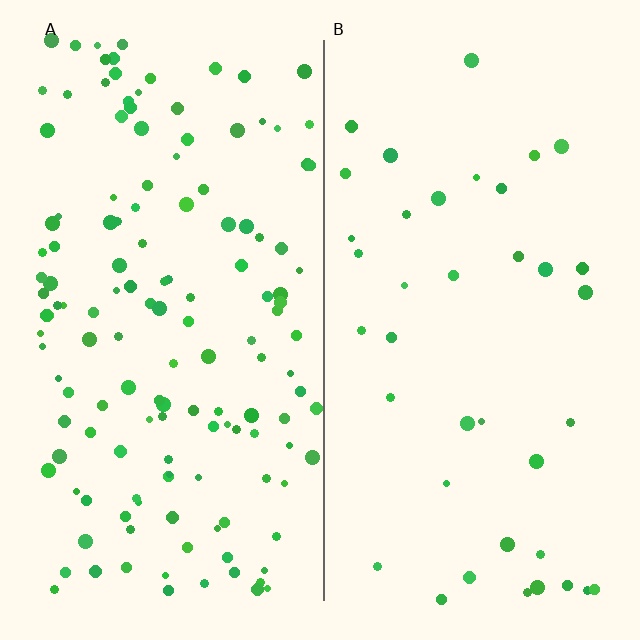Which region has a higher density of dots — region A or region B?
A (the left).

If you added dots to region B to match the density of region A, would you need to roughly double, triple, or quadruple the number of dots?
Approximately quadruple.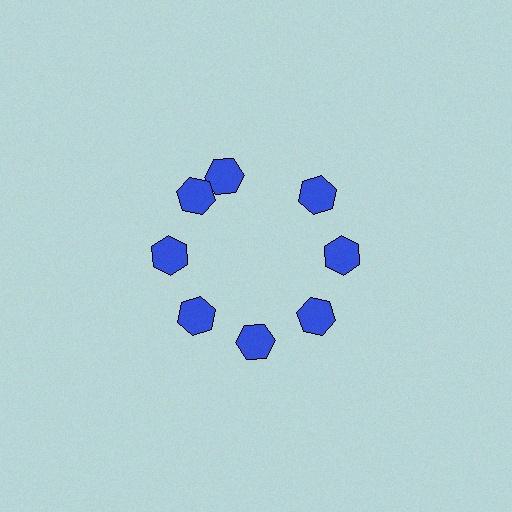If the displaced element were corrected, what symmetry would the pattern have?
It would have 8-fold rotational symmetry — the pattern would map onto itself every 45 degrees.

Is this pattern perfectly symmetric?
No. The 8 blue hexagons are arranged in a ring, but one element near the 12 o'clock position is rotated out of alignment along the ring, breaking the 8-fold rotational symmetry.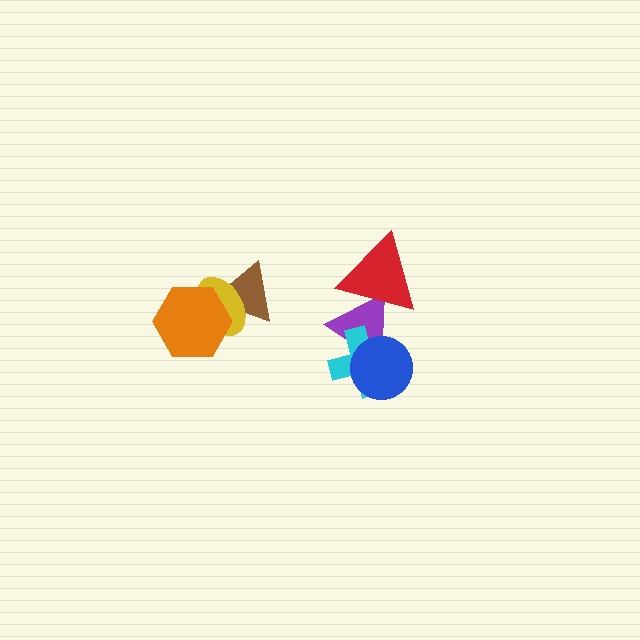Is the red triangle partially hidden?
No, no other shape covers it.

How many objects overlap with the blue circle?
2 objects overlap with the blue circle.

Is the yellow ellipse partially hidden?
Yes, it is partially covered by another shape.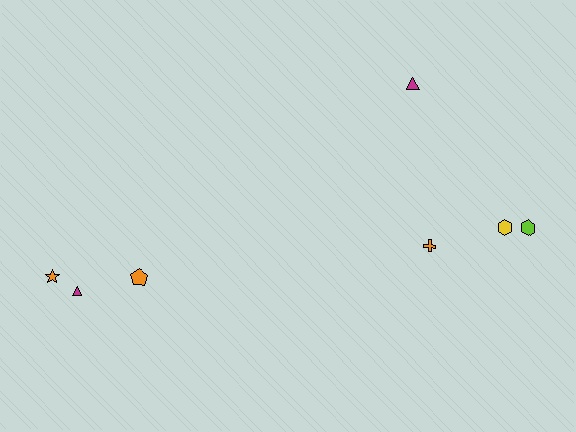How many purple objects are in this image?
There are no purple objects.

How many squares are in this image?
There are no squares.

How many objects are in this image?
There are 7 objects.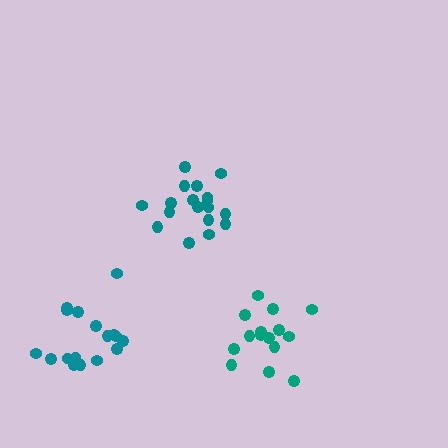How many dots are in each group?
Group 1: 15 dots, Group 2: 17 dots, Group 3: 18 dots (50 total).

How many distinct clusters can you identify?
There are 3 distinct clusters.